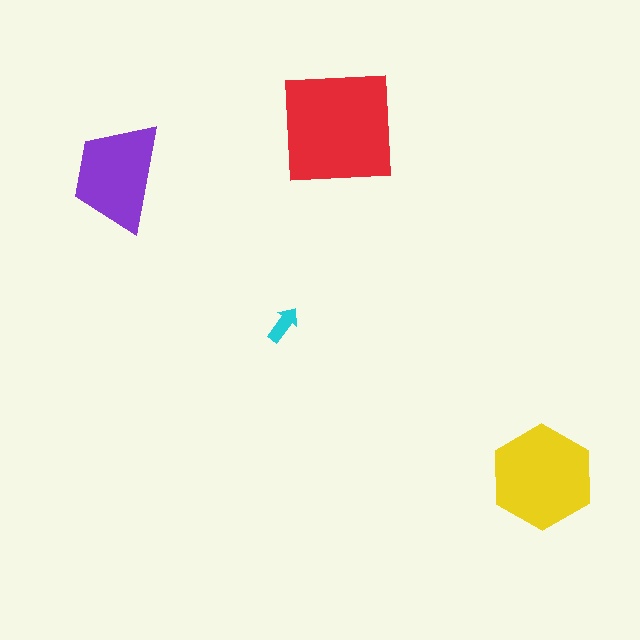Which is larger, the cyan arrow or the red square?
The red square.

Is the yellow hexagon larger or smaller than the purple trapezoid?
Larger.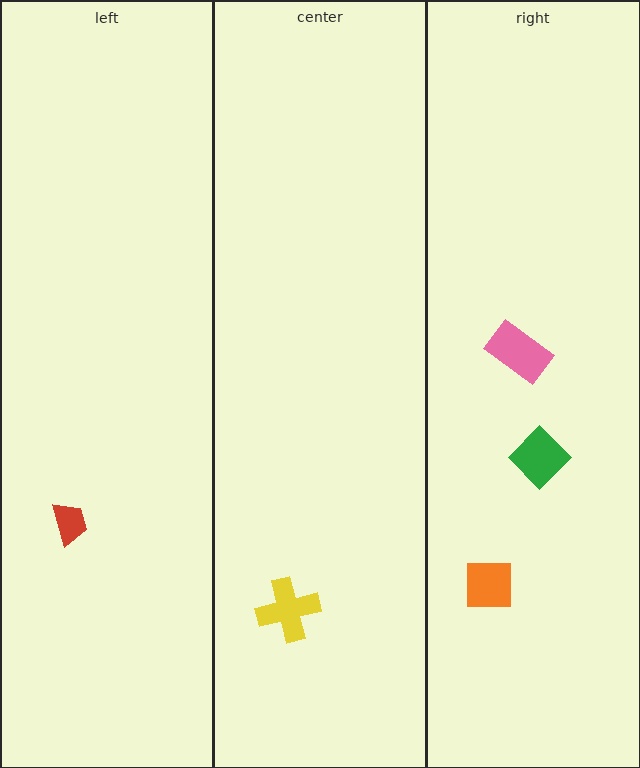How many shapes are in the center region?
1.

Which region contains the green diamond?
The right region.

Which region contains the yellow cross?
The center region.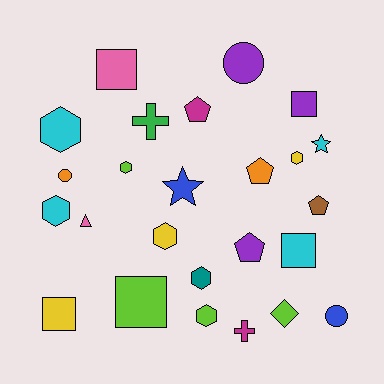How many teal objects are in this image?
There is 1 teal object.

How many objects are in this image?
There are 25 objects.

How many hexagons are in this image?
There are 7 hexagons.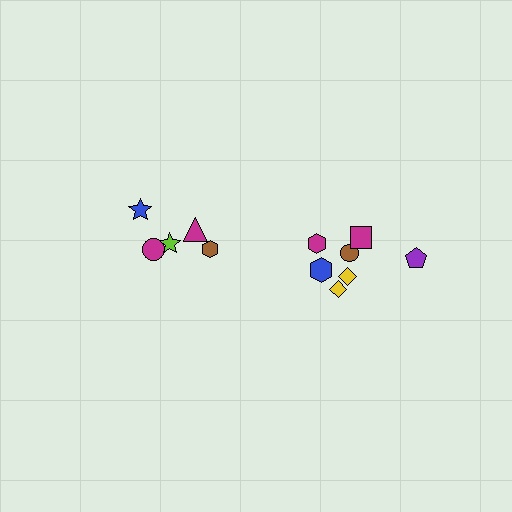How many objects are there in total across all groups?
There are 12 objects.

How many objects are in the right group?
There are 7 objects.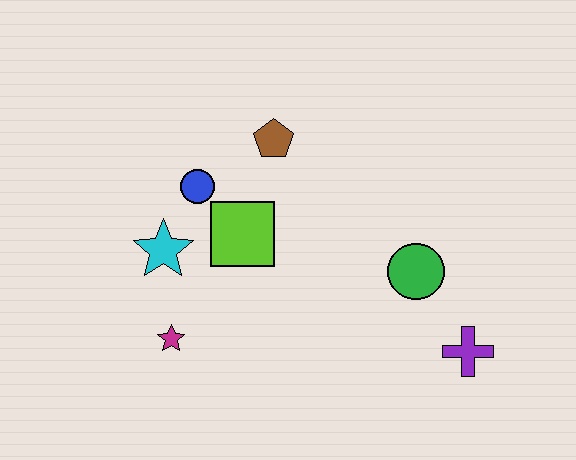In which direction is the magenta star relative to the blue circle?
The magenta star is below the blue circle.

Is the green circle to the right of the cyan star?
Yes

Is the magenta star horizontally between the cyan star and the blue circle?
Yes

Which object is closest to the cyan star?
The blue circle is closest to the cyan star.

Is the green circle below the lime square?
Yes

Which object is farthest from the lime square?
The purple cross is farthest from the lime square.